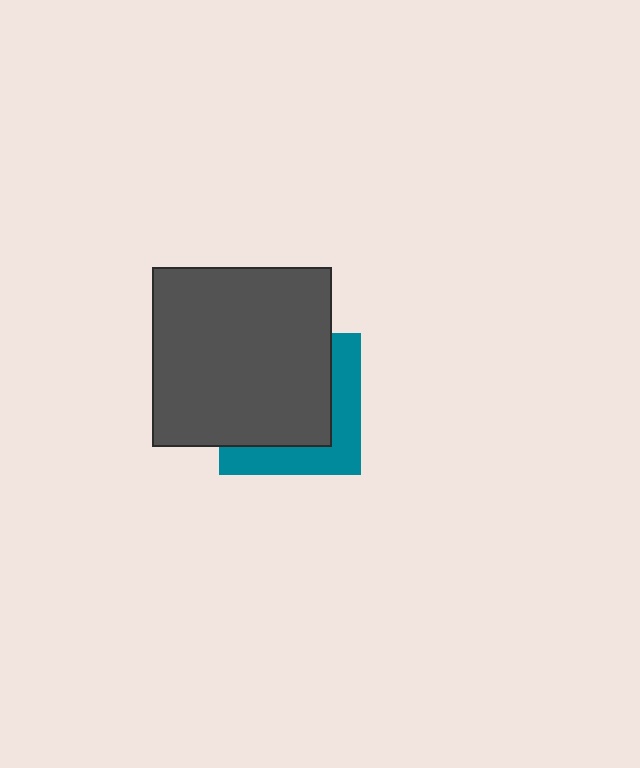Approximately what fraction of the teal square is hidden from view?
Roughly 63% of the teal square is hidden behind the dark gray square.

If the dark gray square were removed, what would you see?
You would see the complete teal square.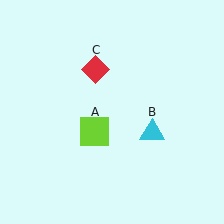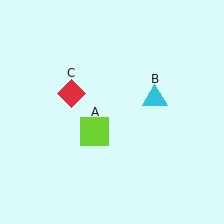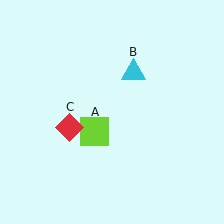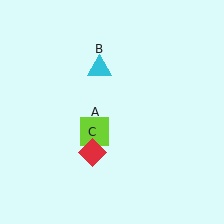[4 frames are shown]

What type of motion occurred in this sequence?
The cyan triangle (object B), red diamond (object C) rotated counterclockwise around the center of the scene.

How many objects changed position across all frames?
2 objects changed position: cyan triangle (object B), red diamond (object C).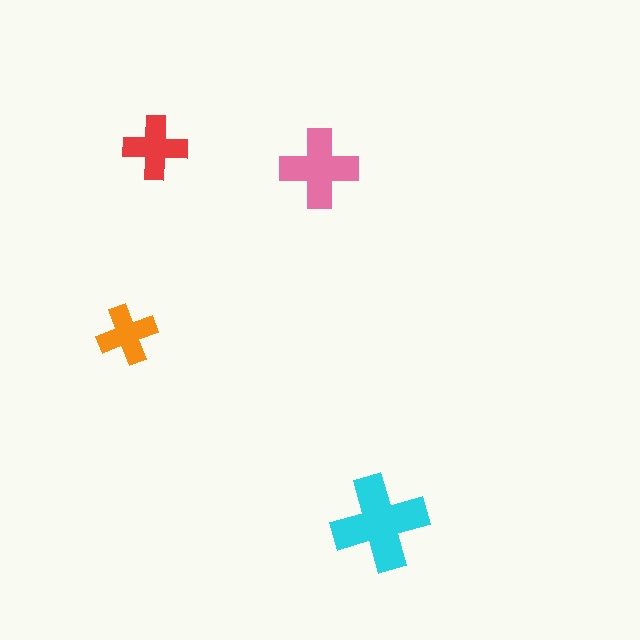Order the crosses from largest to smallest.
the cyan one, the pink one, the red one, the orange one.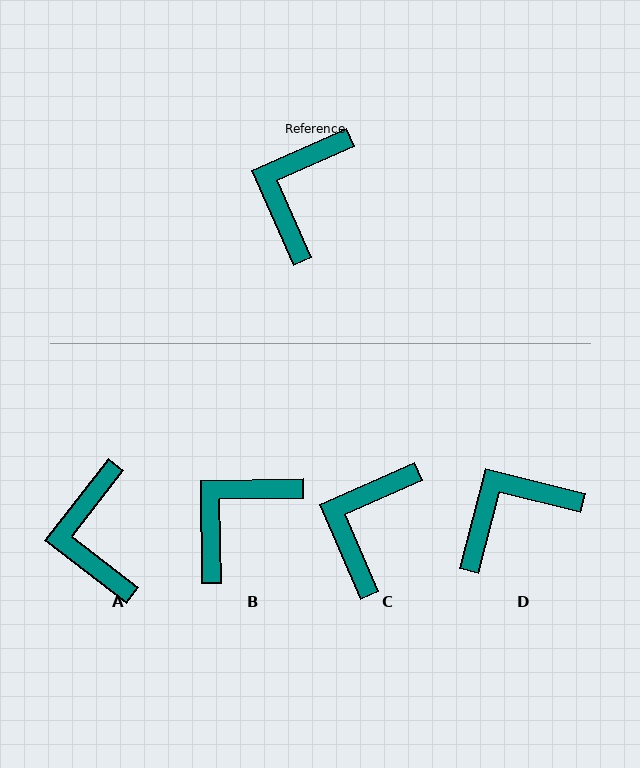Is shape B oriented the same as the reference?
No, it is off by about 23 degrees.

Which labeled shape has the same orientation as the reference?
C.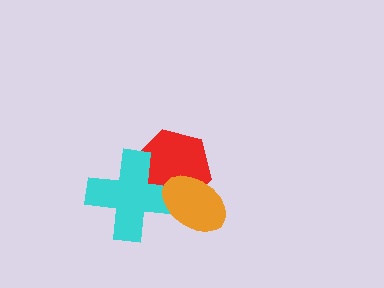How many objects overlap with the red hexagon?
2 objects overlap with the red hexagon.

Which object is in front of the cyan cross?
The orange ellipse is in front of the cyan cross.